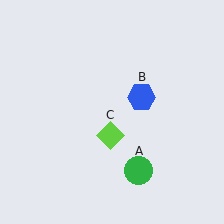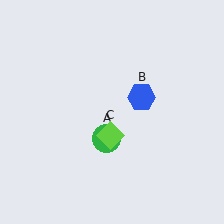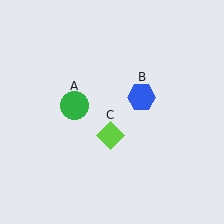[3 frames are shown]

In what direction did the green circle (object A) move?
The green circle (object A) moved up and to the left.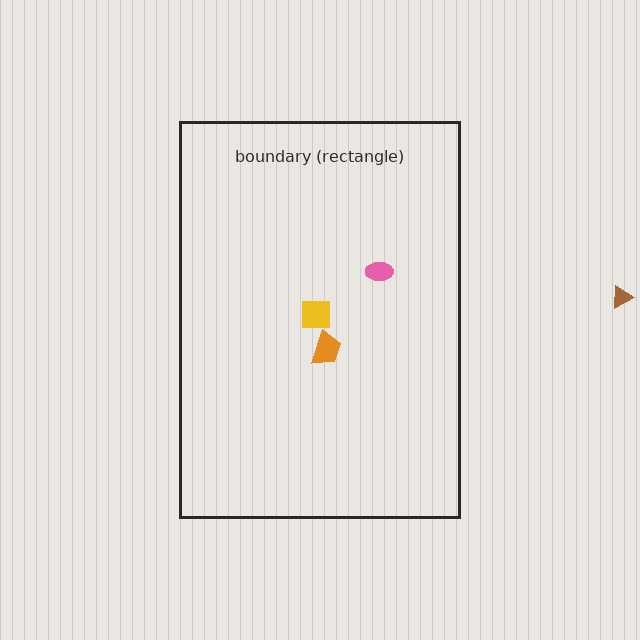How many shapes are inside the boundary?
3 inside, 1 outside.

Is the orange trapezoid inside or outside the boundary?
Inside.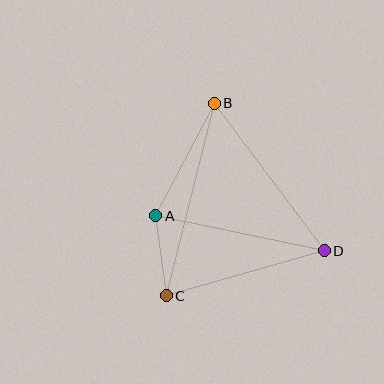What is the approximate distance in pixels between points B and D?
The distance between B and D is approximately 184 pixels.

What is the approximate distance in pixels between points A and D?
The distance between A and D is approximately 172 pixels.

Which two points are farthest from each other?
Points B and C are farthest from each other.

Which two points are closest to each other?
Points A and C are closest to each other.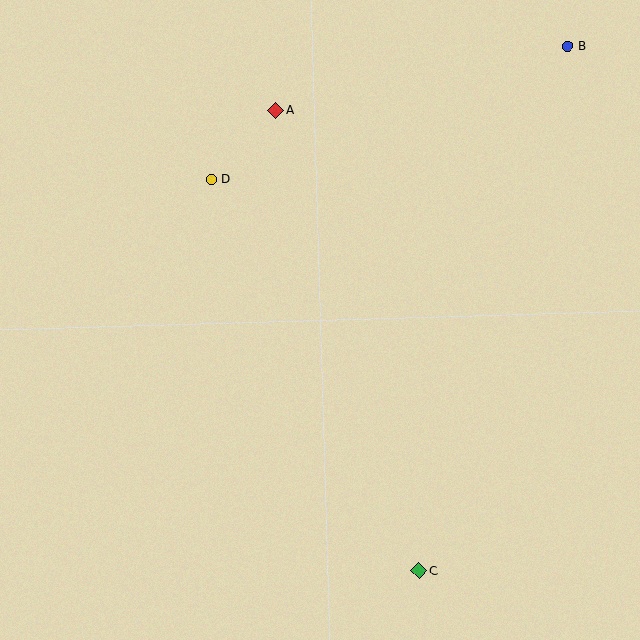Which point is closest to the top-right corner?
Point B is closest to the top-right corner.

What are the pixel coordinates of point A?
Point A is at (276, 110).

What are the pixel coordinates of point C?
Point C is at (419, 571).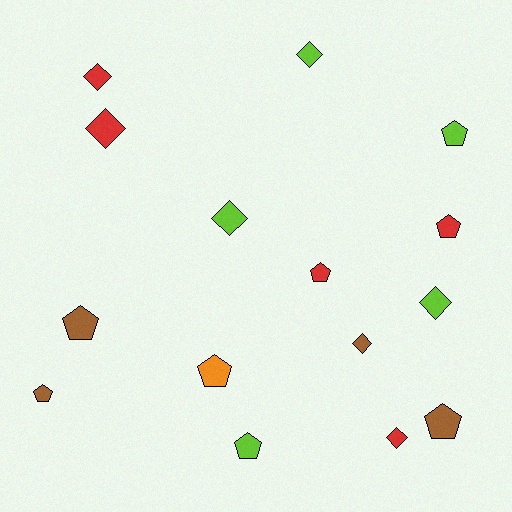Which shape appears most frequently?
Pentagon, with 8 objects.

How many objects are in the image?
There are 15 objects.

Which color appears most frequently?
Red, with 5 objects.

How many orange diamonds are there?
There are no orange diamonds.